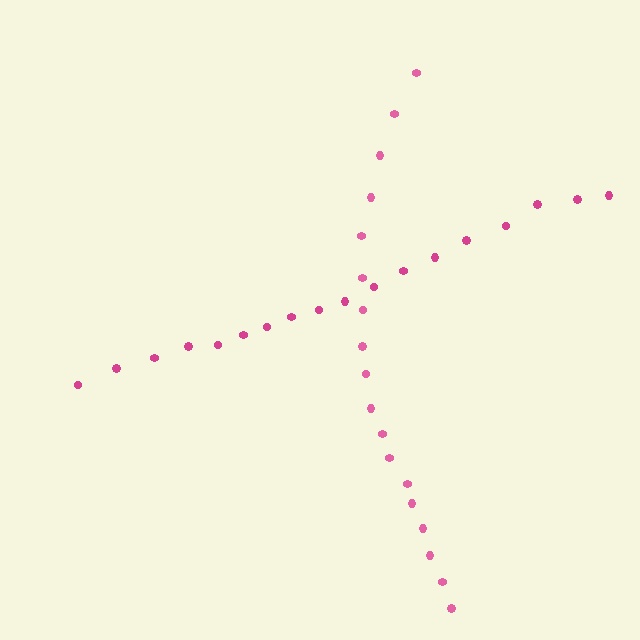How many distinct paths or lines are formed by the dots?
There are 2 distinct paths.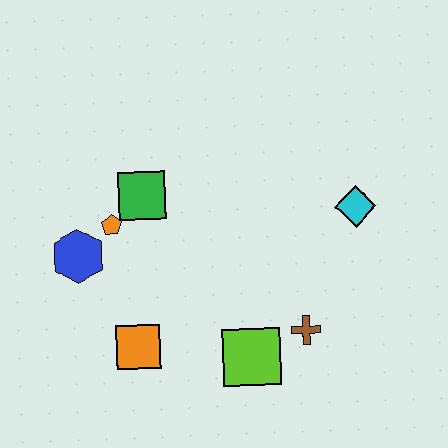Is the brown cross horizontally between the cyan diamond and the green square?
Yes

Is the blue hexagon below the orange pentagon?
Yes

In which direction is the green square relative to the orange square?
The green square is above the orange square.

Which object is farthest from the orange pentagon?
The cyan diamond is farthest from the orange pentagon.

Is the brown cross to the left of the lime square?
No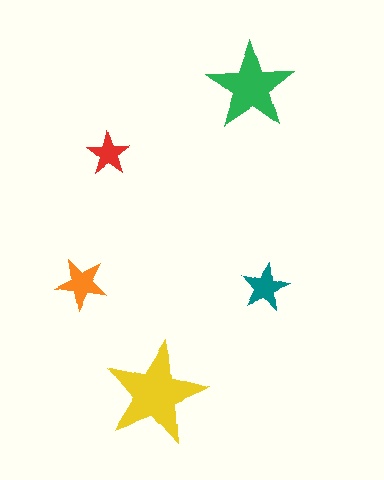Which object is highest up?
The green star is topmost.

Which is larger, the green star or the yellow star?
The yellow one.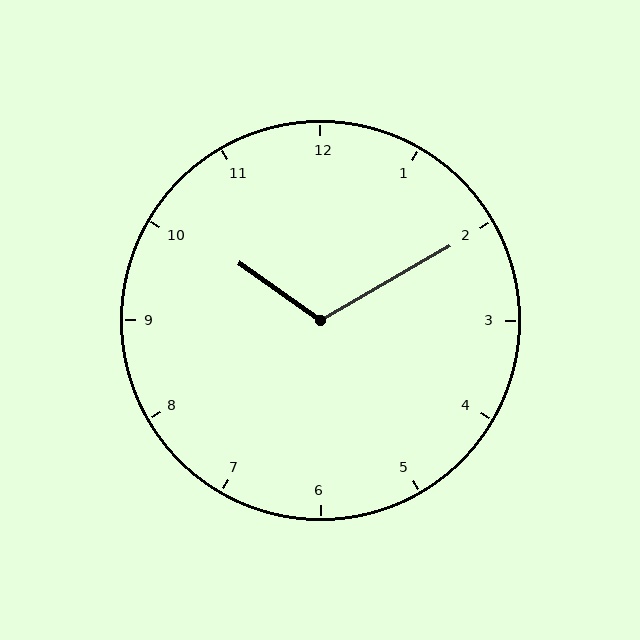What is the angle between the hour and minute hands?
Approximately 115 degrees.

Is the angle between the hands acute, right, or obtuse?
It is obtuse.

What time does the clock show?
10:10.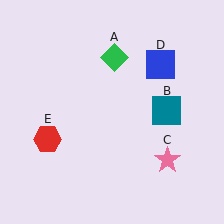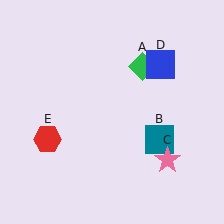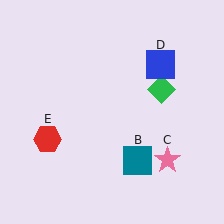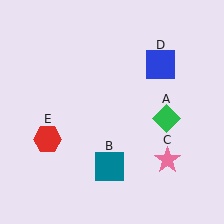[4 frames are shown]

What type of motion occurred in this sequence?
The green diamond (object A), teal square (object B) rotated clockwise around the center of the scene.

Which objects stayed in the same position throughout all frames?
Pink star (object C) and blue square (object D) and red hexagon (object E) remained stationary.